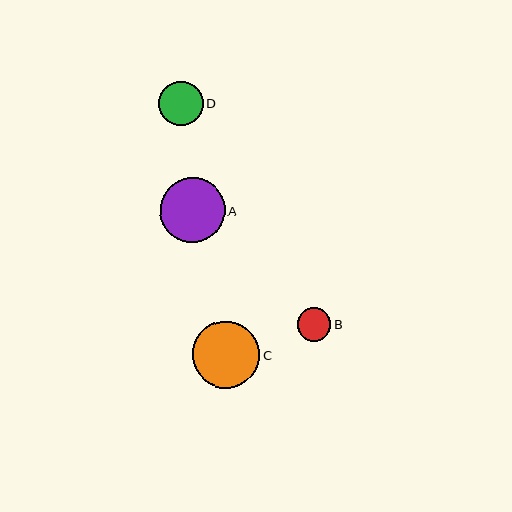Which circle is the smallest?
Circle B is the smallest with a size of approximately 34 pixels.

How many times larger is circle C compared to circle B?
Circle C is approximately 2.0 times the size of circle B.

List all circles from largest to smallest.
From largest to smallest: C, A, D, B.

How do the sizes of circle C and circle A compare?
Circle C and circle A are approximately the same size.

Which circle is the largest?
Circle C is the largest with a size of approximately 67 pixels.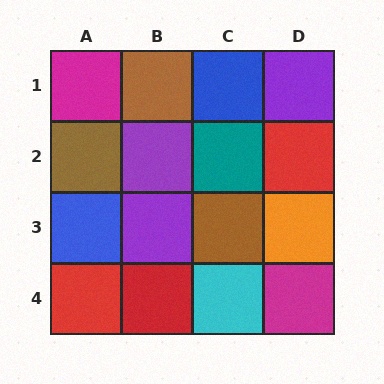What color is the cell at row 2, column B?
Purple.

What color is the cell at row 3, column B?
Purple.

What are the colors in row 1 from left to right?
Magenta, brown, blue, purple.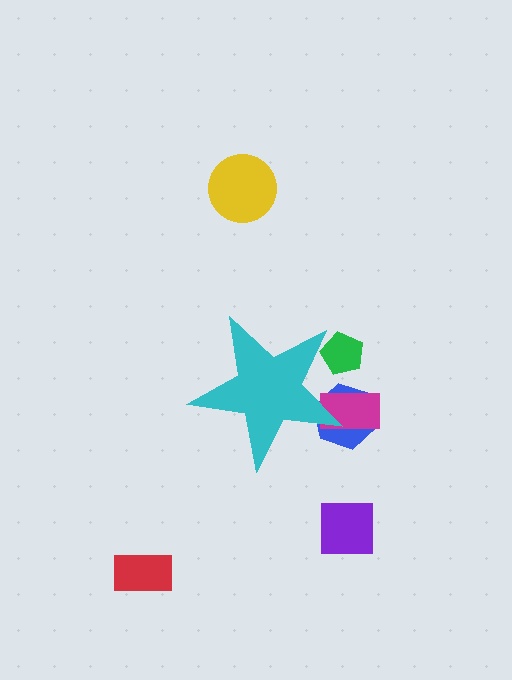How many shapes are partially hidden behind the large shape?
3 shapes are partially hidden.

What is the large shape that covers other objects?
A cyan star.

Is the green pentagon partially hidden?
Yes, the green pentagon is partially hidden behind the cyan star.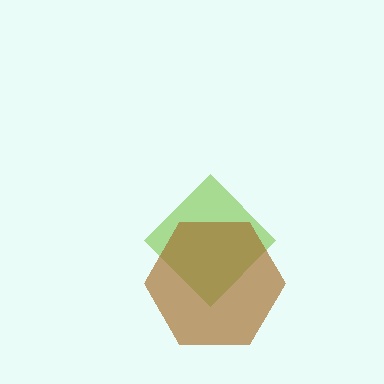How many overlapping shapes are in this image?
There are 2 overlapping shapes in the image.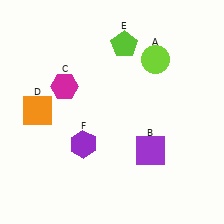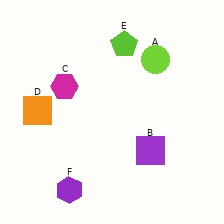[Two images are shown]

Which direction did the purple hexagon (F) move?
The purple hexagon (F) moved down.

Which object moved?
The purple hexagon (F) moved down.